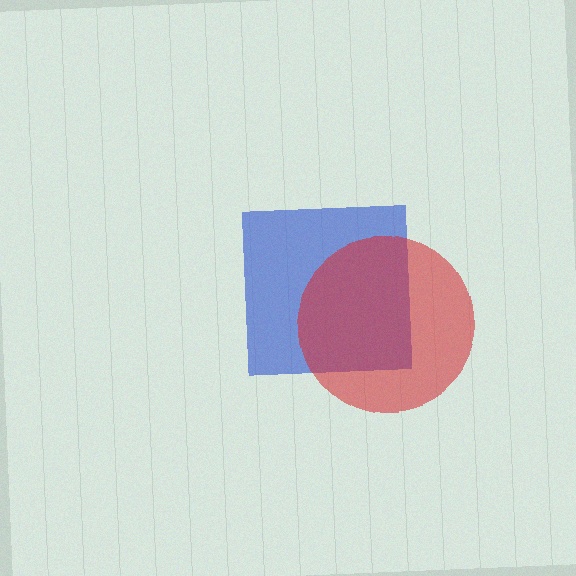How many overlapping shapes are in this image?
There are 2 overlapping shapes in the image.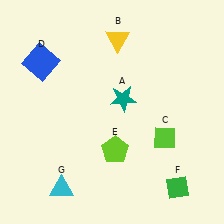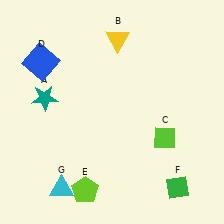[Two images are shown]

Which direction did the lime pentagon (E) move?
The lime pentagon (E) moved down.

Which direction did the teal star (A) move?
The teal star (A) moved left.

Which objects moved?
The objects that moved are: the teal star (A), the lime pentagon (E).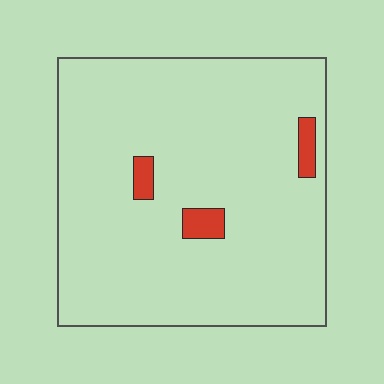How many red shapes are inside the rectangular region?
3.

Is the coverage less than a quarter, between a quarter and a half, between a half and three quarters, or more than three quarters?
Less than a quarter.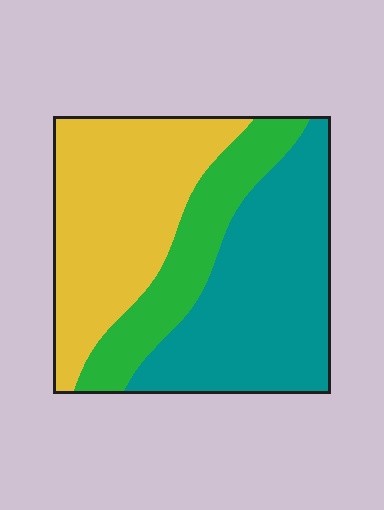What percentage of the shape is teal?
Teal takes up about two fifths (2/5) of the shape.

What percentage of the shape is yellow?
Yellow covers around 40% of the shape.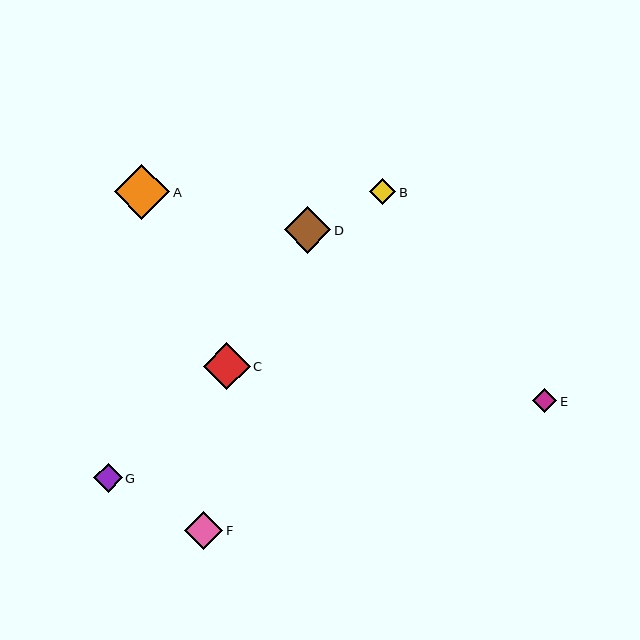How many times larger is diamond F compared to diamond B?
Diamond F is approximately 1.5 times the size of diamond B.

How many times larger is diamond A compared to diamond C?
Diamond A is approximately 1.2 times the size of diamond C.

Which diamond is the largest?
Diamond A is the largest with a size of approximately 55 pixels.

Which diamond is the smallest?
Diamond E is the smallest with a size of approximately 24 pixels.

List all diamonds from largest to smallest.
From largest to smallest: A, C, D, F, G, B, E.